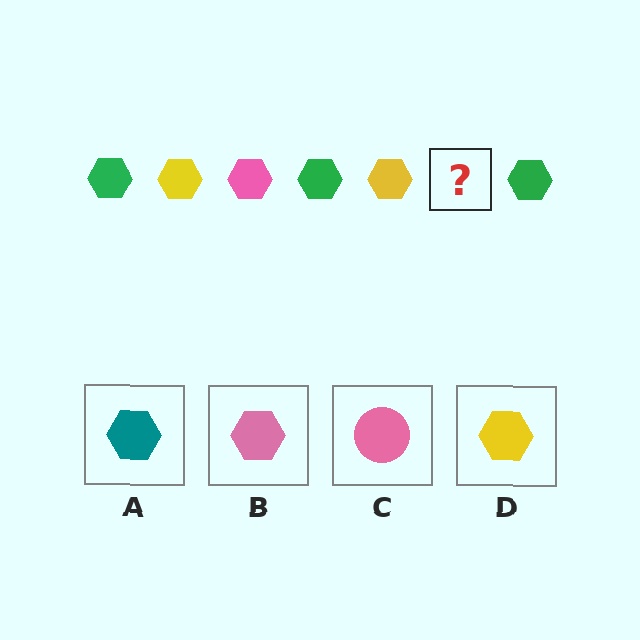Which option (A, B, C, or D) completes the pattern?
B.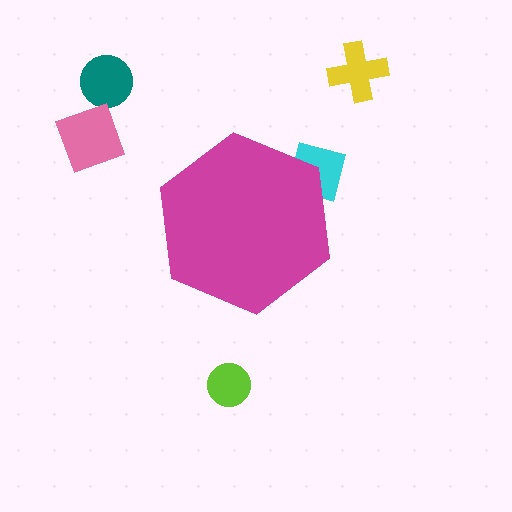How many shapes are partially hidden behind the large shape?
1 shape is partially hidden.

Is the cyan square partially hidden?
Yes, the cyan square is partially hidden behind the magenta hexagon.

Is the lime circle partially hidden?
No, the lime circle is fully visible.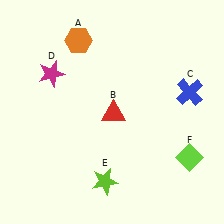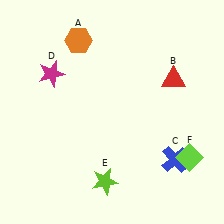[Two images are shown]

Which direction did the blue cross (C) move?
The blue cross (C) moved down.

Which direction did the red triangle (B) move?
The red triangle (B) moved right.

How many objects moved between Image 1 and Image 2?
2 objects moved between the two images.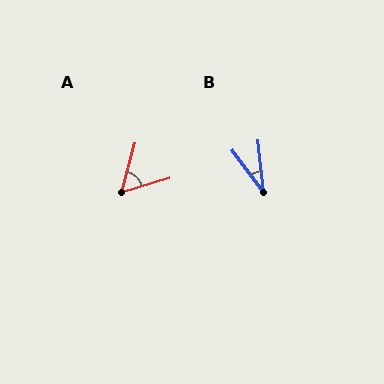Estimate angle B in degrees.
Approximately 31 degrees.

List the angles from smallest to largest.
B (31°), A (59°).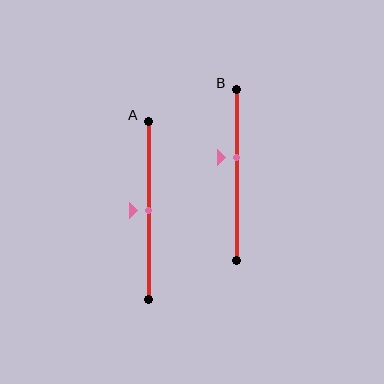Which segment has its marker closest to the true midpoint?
Segment A has its marker closest to the true midpoint.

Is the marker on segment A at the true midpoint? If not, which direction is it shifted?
Yes, the marker on segment A is at the true midpoint.